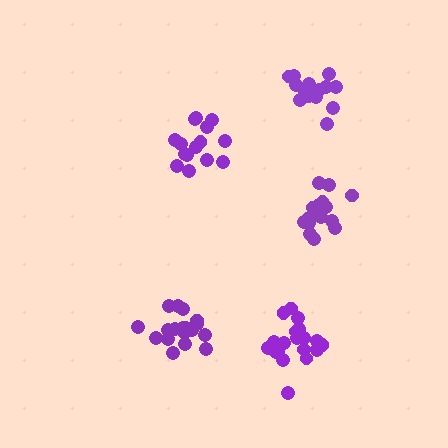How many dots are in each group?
Group 1: 19 dots, Group 2: 15 dots, Group 3: 15 dots, Group 4: 18 dots, Group 5: 16 dots (83 total).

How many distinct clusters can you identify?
There are 5 distinct clusters.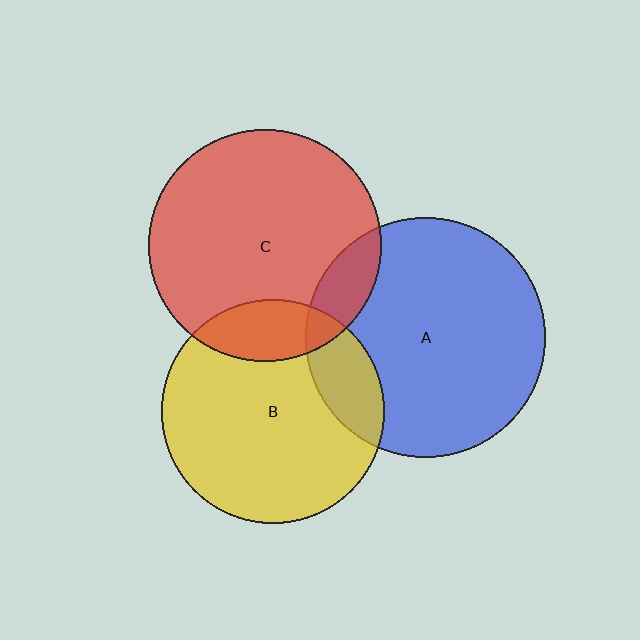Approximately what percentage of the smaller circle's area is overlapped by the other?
Approximately 10%.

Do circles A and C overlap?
Yes.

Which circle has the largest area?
Circle A (blue).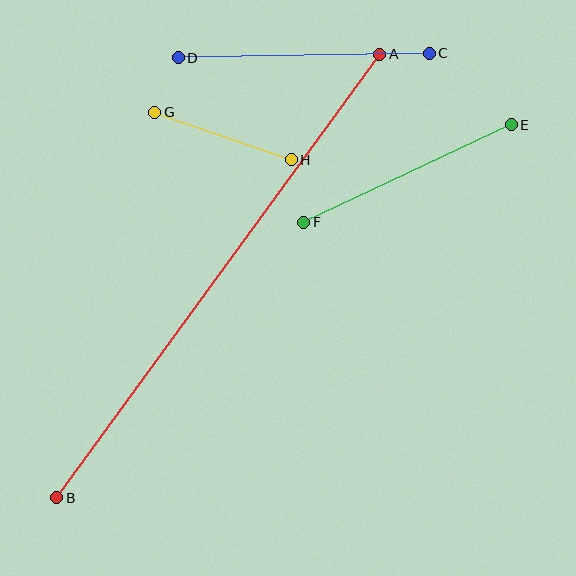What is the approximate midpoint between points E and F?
The midpoint is at approximately (407, 173) pixels.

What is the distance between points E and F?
The distance is approximately 229 pixels.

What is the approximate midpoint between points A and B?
The midpoint is at approximately (218, 276) pixels.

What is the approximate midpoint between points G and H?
The midpoint is at approximately (223, 136) pixels.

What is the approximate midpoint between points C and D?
The midpoint is at approximately (304, 56) pixels.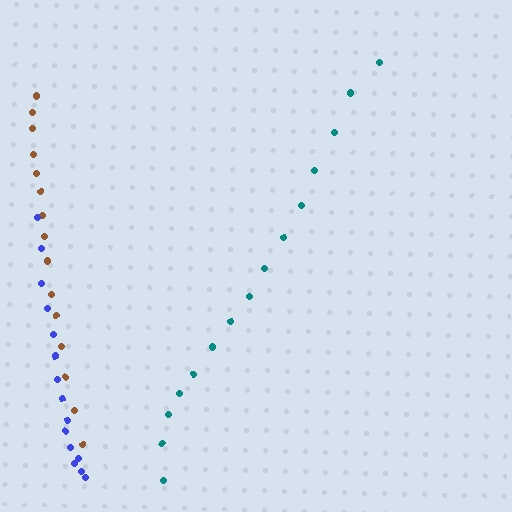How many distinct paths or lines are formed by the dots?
There are 3 distinct paths.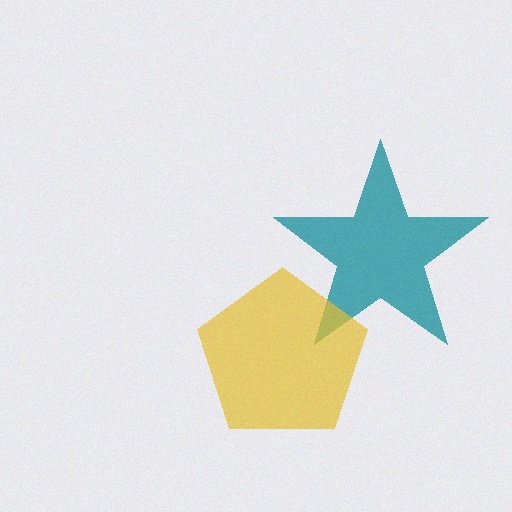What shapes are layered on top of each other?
The layered shapes are: a teal star, a yellow pentagon.